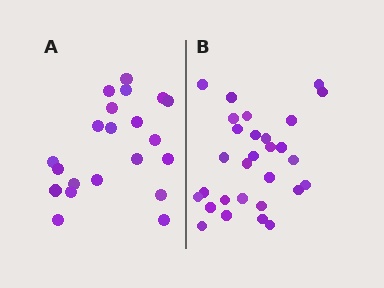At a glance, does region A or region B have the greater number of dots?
Region B (the right region) has more dots.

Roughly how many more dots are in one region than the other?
Region B has roughly 8 or so more dots than region A.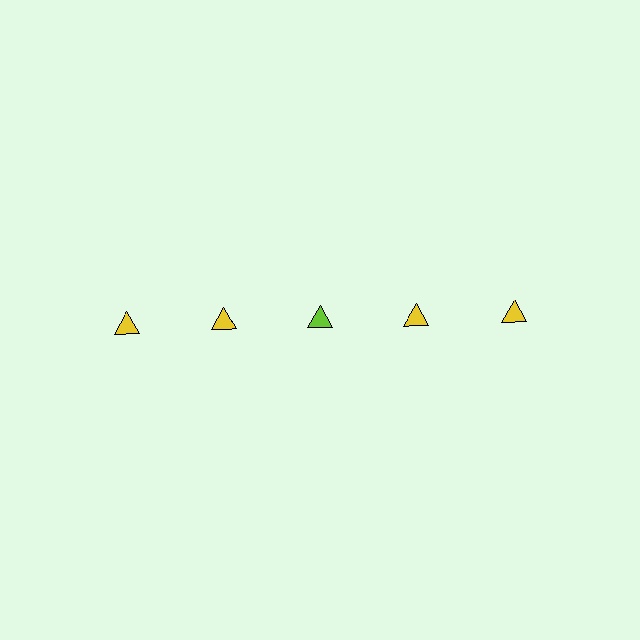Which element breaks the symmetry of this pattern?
The lime triangle in the top row, center column breaks the symmetry. All other shapes are yellow triangles.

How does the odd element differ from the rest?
It has a different color: lime instead of yellow.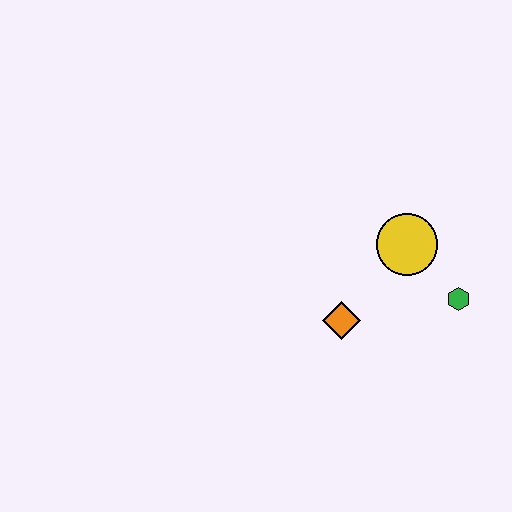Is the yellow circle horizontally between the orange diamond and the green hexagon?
Yes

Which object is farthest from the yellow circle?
The orange diamond is farthest from the yellow circle.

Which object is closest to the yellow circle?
The green hexagon is closest to the yellow circle.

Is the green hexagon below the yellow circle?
Yes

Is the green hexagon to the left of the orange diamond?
No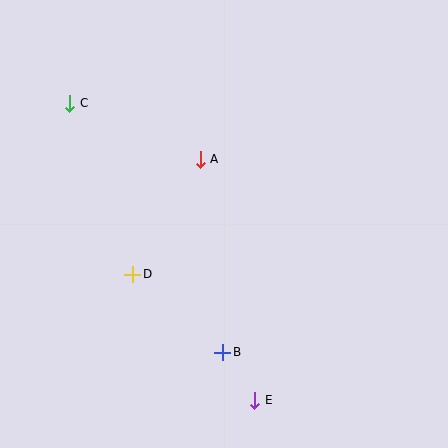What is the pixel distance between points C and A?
The distance between C and A is 142 pixels.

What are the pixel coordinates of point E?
Point E is at (255, 400).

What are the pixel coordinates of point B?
Point B is at (223, 352).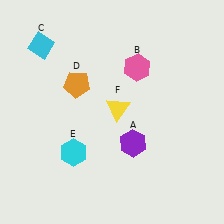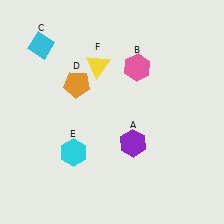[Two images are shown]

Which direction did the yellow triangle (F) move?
The yellow triangle (F) moved up.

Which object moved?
The yellow triangle (F) moved up.